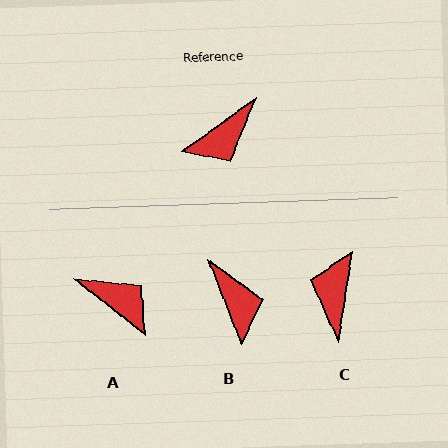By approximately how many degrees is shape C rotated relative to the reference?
Approximately 134 degrees clockwise.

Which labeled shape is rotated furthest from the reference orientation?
C, about 134 degrees away.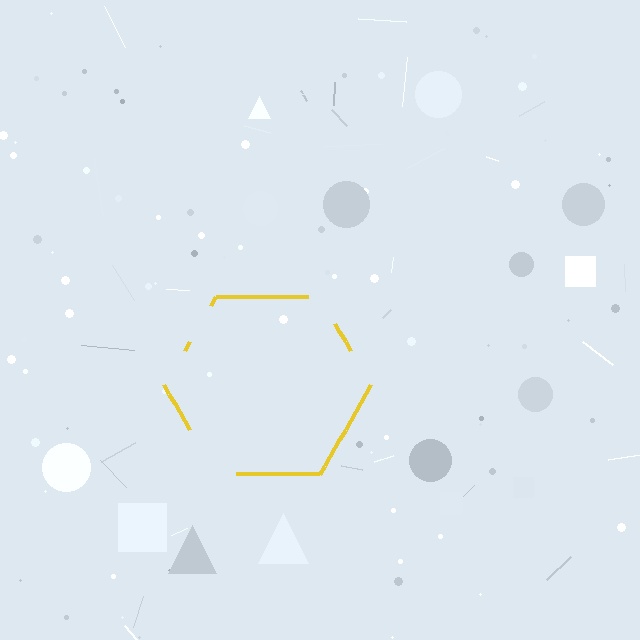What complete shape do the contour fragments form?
The contour fragments form a hexagon.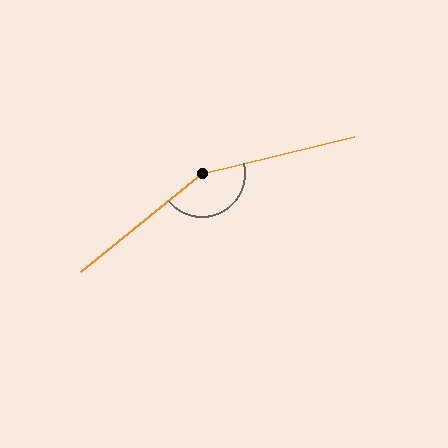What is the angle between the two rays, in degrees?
Approximately 154 degrees.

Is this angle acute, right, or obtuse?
It is obtuse.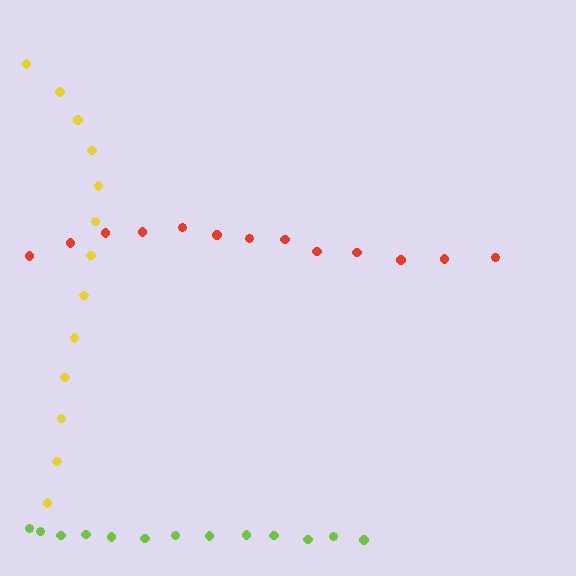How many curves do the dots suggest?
There are 3 distinct paths.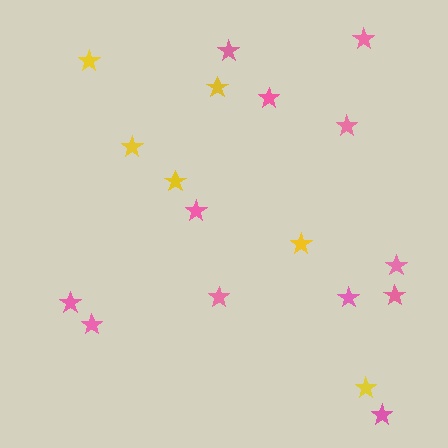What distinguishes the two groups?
There are 2 groups: one group of yellow stars (6) and one group of pink stars (12).